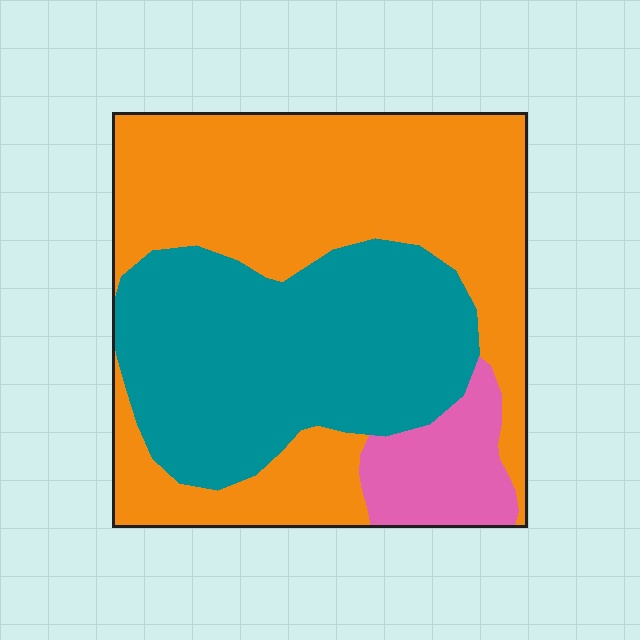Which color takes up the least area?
Pink, at roughly 10%.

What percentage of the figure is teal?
Teal covers 39% of the figure.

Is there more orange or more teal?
Orange.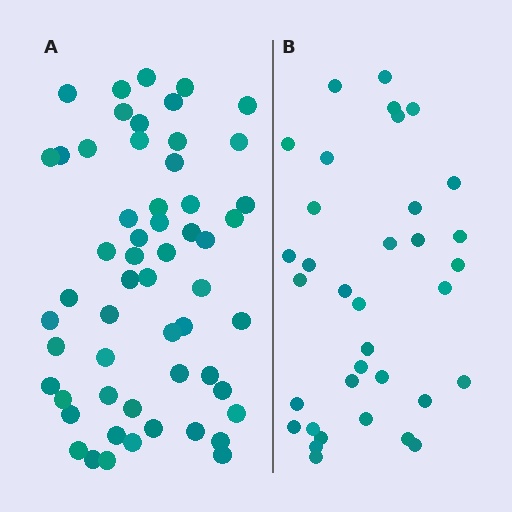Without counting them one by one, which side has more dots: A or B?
Region A (the left region) has more dots.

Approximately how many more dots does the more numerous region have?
Region A has approximately 20 more dots than region B.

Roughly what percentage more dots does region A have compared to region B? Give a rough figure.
About 60% more.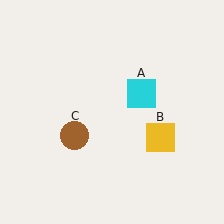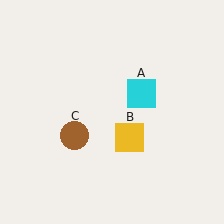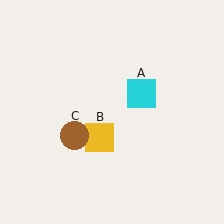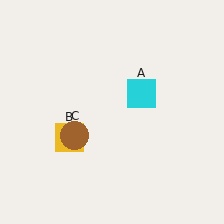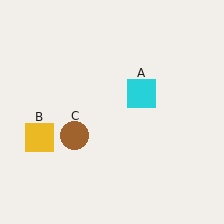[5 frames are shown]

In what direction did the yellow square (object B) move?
The yellow square (object B) moved left.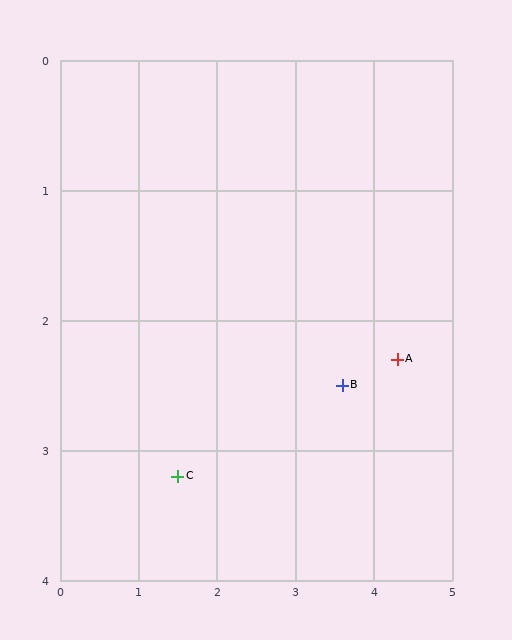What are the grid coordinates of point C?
Point C is at approximately (1.5, 3.2).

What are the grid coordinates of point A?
Point A is at approximately (4.3, 2.3).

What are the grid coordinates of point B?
Point B is at approximately (3.6, 2.5).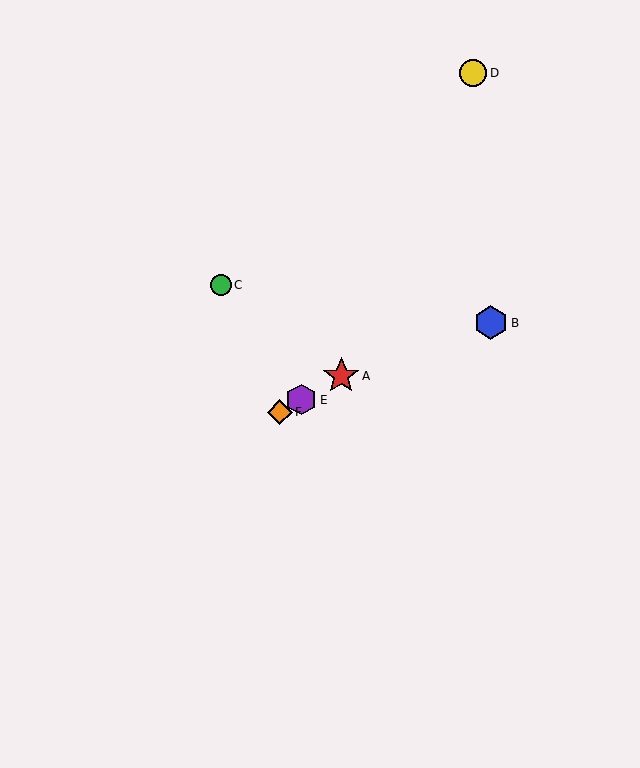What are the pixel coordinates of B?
Object B is at (491, 323).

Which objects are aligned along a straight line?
Objects A, E, F are aligned along a straight line.